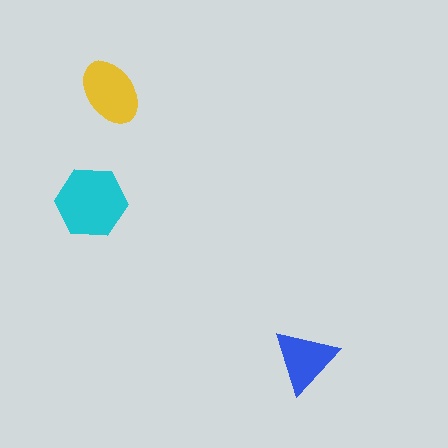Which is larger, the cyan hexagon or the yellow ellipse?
The cyan hexagon.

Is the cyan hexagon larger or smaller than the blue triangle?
Larger.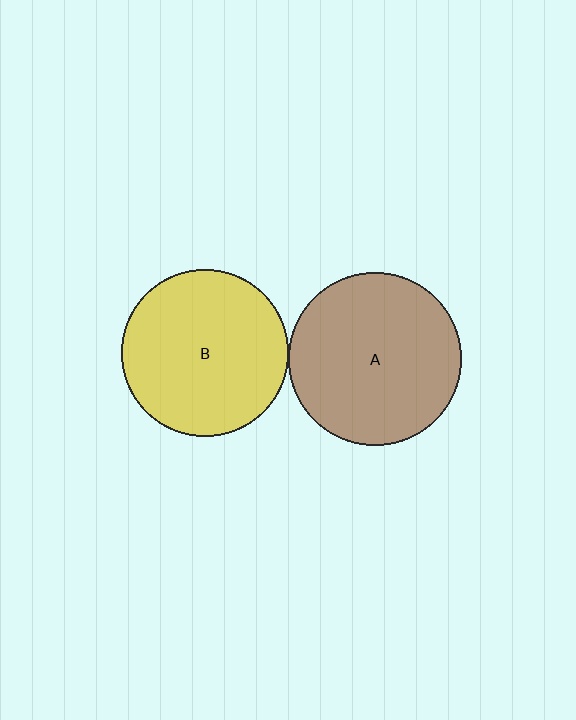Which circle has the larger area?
Circle A (brown).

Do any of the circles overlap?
No, none of the circles overlap.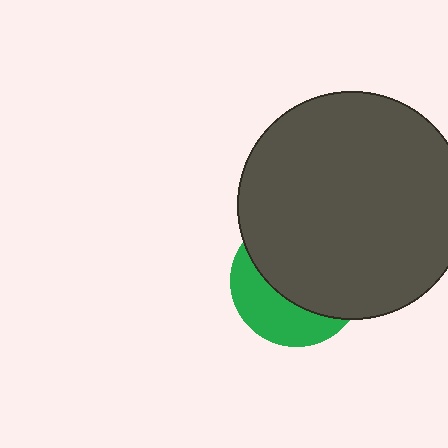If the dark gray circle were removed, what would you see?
You would see the complete green circle.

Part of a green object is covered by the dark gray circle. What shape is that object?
It is a circle.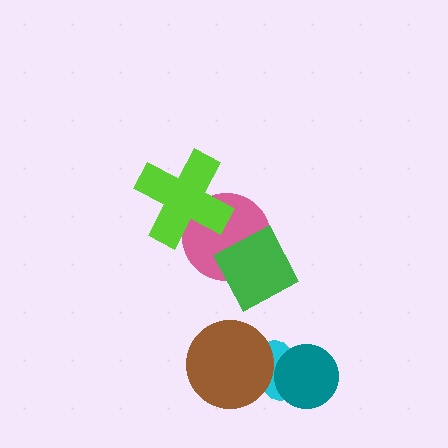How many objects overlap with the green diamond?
1 object overlaps with the green diamond.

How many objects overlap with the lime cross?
1 object overlaps with the lime cross.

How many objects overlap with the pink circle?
2 objects overlap with the pink circle.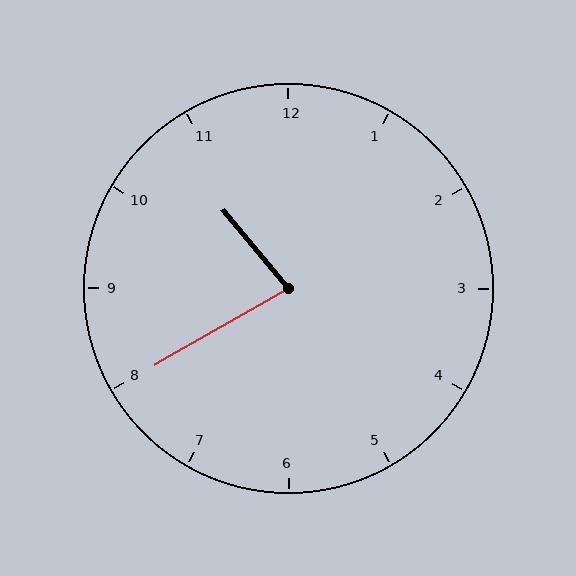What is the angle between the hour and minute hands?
Approximately 80 degrees.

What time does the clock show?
10:40.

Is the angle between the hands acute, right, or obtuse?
It is acute.